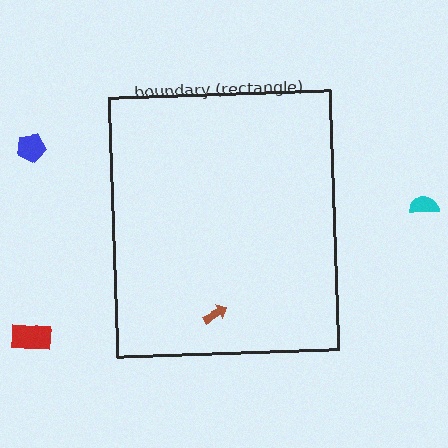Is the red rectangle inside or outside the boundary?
Outside.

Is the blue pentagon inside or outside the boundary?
Outside.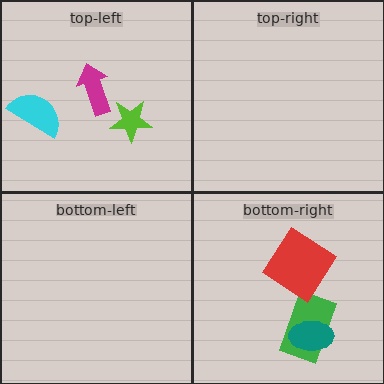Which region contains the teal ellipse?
The bottom-right region.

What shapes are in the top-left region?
The lime star, the magenta arrow, the cyan semicircle.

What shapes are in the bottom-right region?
The green rectangle, the teal ellipse, the red diamond.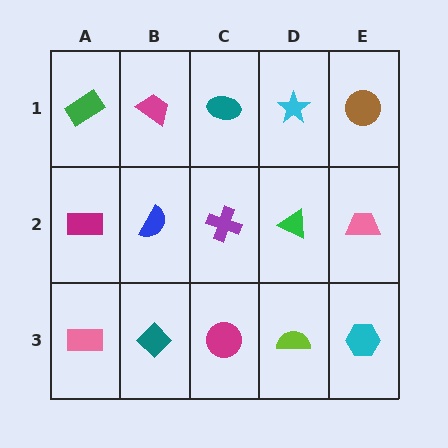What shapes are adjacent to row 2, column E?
A brown circle (row 1, column E), a cyan hexagon (row 3, column E), a green triangle (row 2, column D).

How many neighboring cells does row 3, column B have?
3.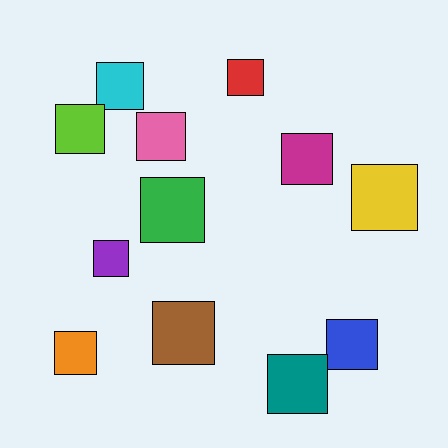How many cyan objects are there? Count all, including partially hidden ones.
There is 1 cyan object.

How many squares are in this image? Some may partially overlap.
There are 12 squares.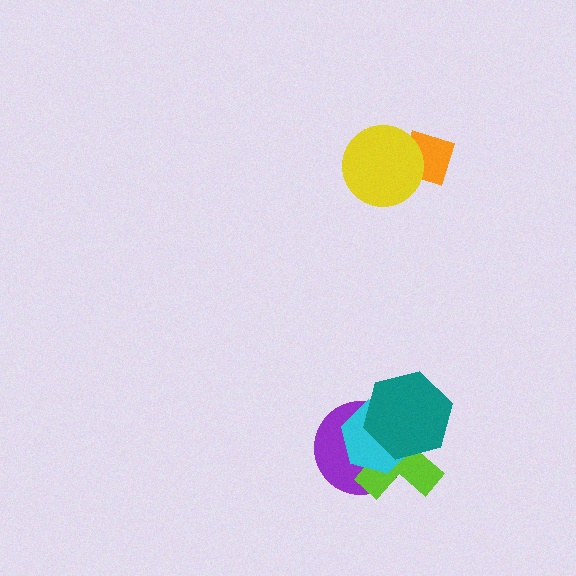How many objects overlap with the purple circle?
3 objects overlap with the purple circle.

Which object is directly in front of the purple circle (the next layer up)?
The lime cross is directly in front of the purple circle.